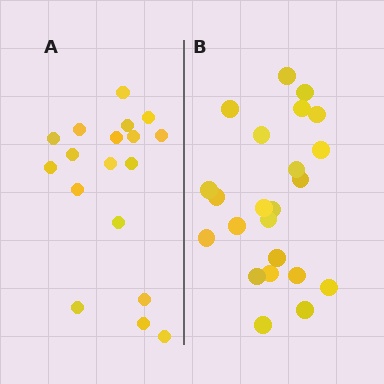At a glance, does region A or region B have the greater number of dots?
Region B (the right region) has more dots.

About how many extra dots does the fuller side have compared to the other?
Region B has about 5 more dots than region A.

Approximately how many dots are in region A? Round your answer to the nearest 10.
About 20 dots. (The exact count is 18, which rounds to 20.)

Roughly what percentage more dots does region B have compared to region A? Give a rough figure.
About 30% more.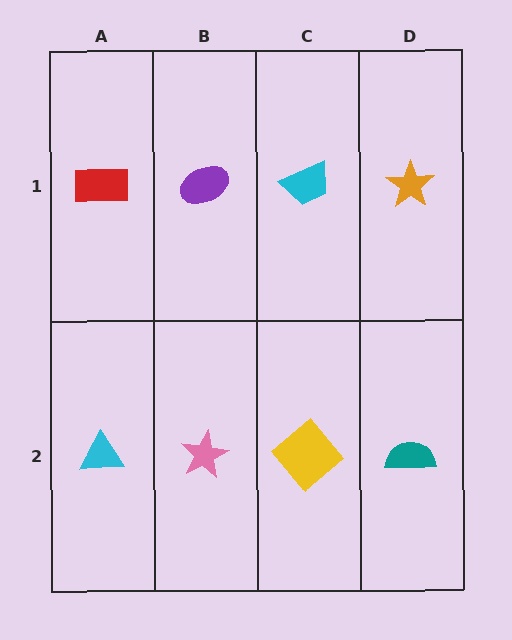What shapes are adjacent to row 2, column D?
An orange star (row 1, column D), a yellow diamond (row 2, column C).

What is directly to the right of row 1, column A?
A purple ellipse.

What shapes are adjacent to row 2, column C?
A cyan trapezoid (row 1, column C), a pink star (row 2, column B), a teal semicircle (row 2, column D).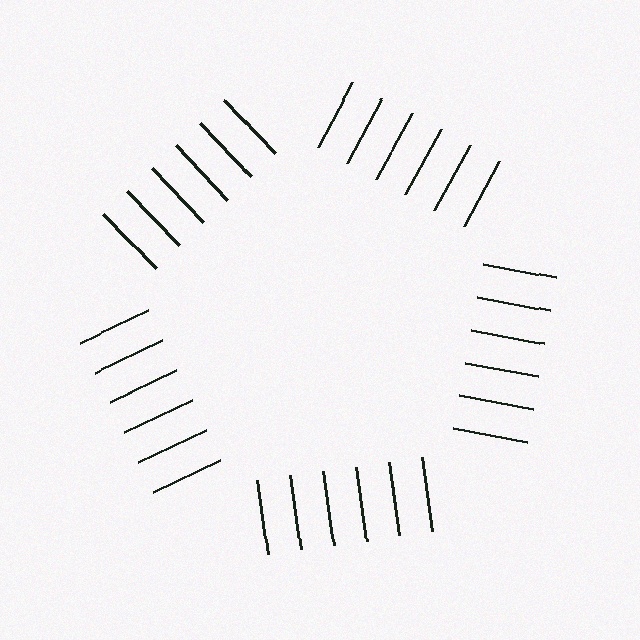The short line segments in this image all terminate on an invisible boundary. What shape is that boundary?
An illusory pentagon — the line segments terminate on its edges but no continuous stroke is drawn.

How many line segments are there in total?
30 — 6 along each of the 5 edges.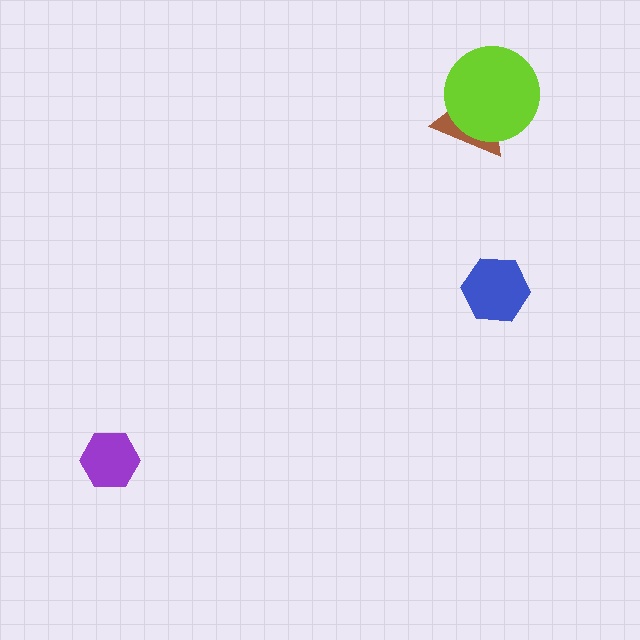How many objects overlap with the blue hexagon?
0 objects overlap with the blue hexagon.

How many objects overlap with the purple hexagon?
0 objects overlap with the purple hexagon.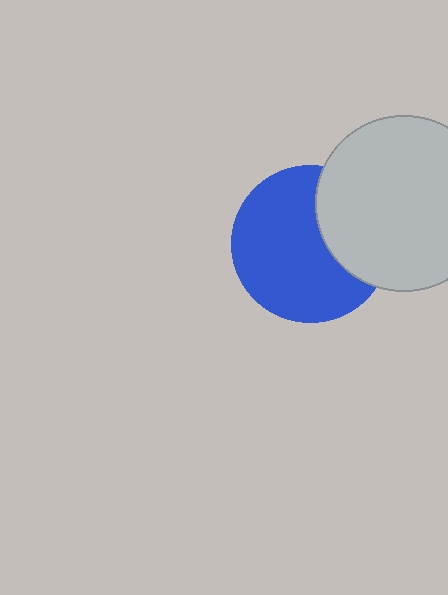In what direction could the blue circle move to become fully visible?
The blue circle could move left. That would shift it out from behind the light gray circle entirely.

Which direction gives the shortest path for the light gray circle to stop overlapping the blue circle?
Moving right gives the shortest separation.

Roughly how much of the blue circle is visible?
Most of it is visible (roughly 69%).